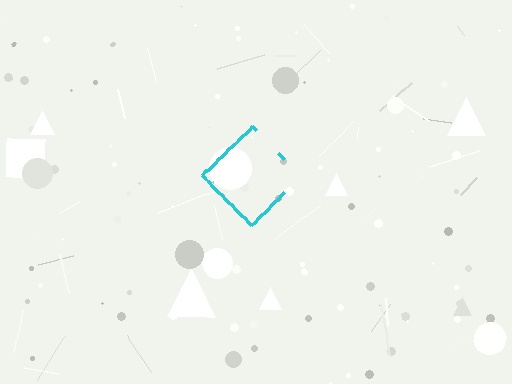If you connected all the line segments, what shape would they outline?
They would outline a diamond.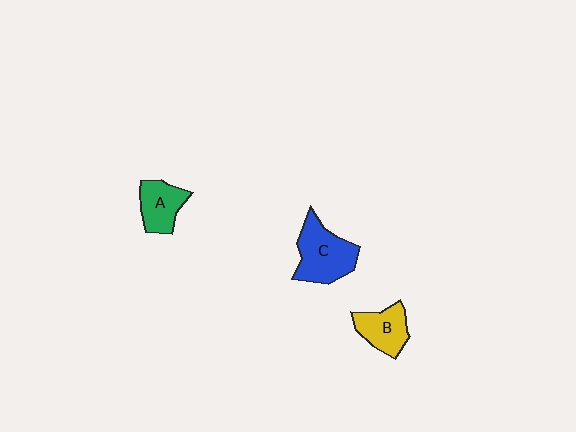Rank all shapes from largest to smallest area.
From largest to smallest: C (blue), B (yellow), A (green).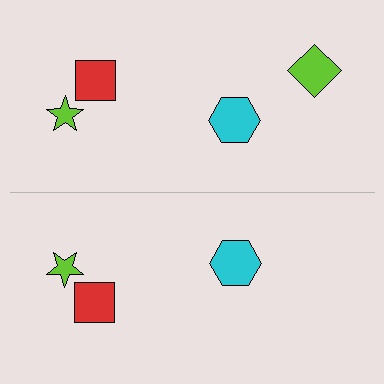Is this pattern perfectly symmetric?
No, the pattern is not perfectly symmetric. A lime diamond is missing from the bottom side.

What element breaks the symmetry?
A lime diamond is missing from the bottom side.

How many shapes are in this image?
There are 7 shapes in this image.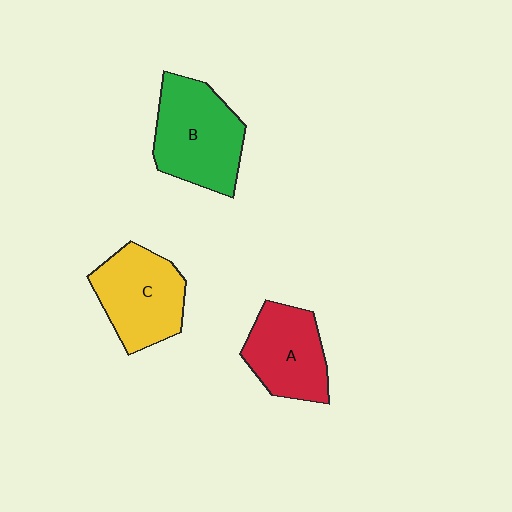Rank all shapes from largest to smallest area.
From largest to smallest: B (green), C (yellow), A (red).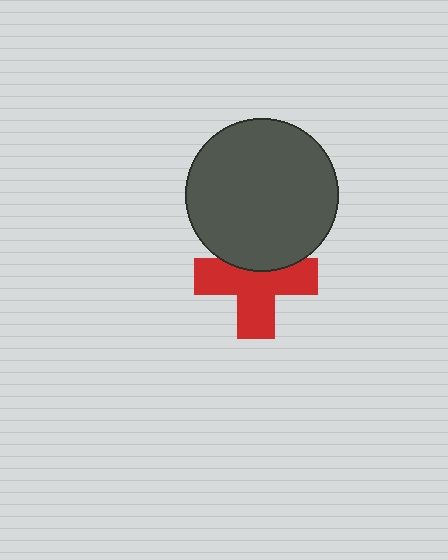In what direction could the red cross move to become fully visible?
The red cross could move down. That would shift it out from behind the dark gray circle entirely.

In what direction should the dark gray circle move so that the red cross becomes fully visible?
The dark gray circle should move up. That is the shortest direction to clear the overlap and leave the red cross fully visible.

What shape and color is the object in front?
The object in front is a dark gray circle.